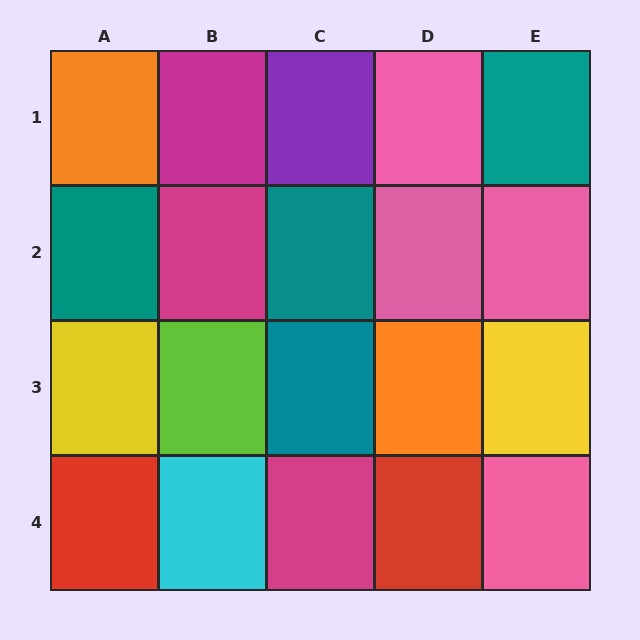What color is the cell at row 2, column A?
Teal.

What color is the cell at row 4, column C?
Magenta.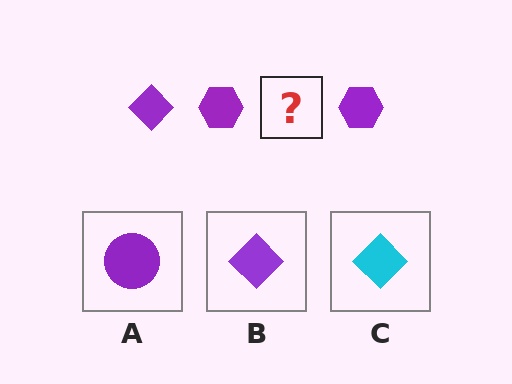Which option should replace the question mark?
Option B.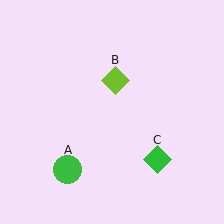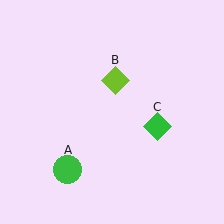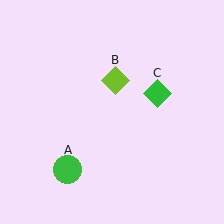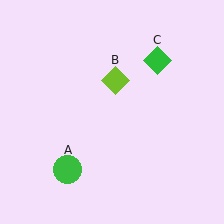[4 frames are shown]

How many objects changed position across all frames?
1 object changed position: green diamond (object C).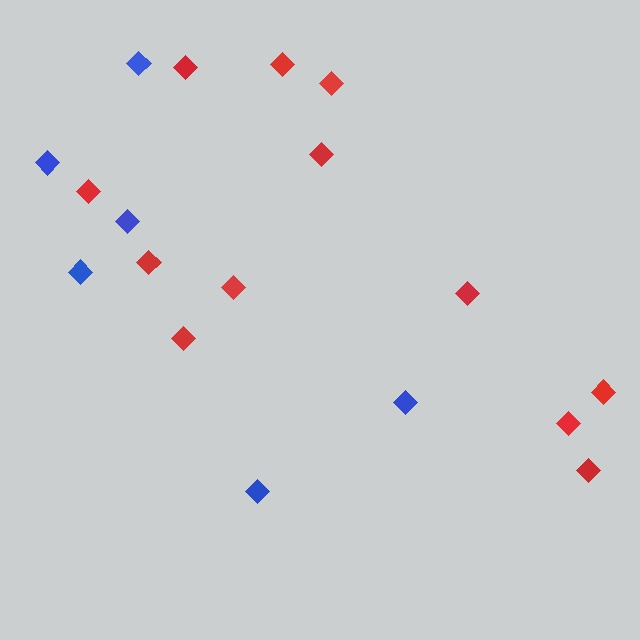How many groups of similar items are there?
There are 2 groups: one group of blue diamonds (6) and one group of red diamonds (12).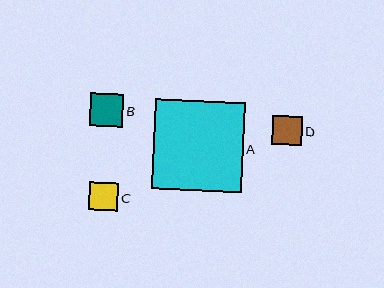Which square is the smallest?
Square C is the smallest with a size of approximately 29 pixels.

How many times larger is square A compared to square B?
Square A is approximately 2.7 times the size of square B.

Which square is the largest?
Square A is the largest with a size of approximately 90 pixels.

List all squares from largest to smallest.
From largest to smallest: A, B, D, C.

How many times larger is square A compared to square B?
Square A is approximately 2.7 times the size of square B.